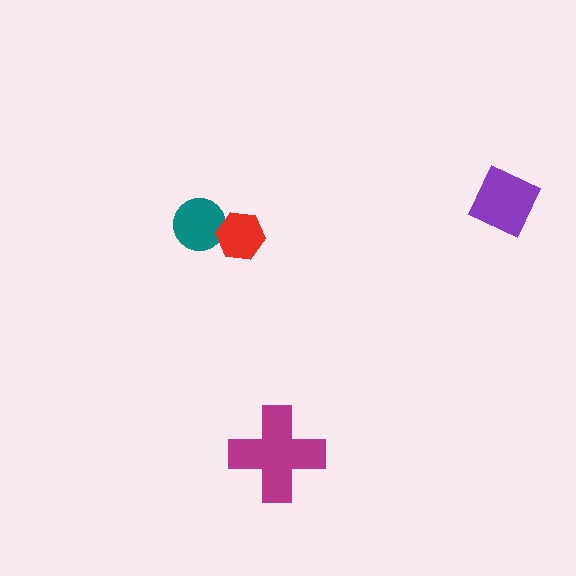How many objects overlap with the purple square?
0 objects overlap with the purple square.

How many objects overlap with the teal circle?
1 object overlaps with the teal circle.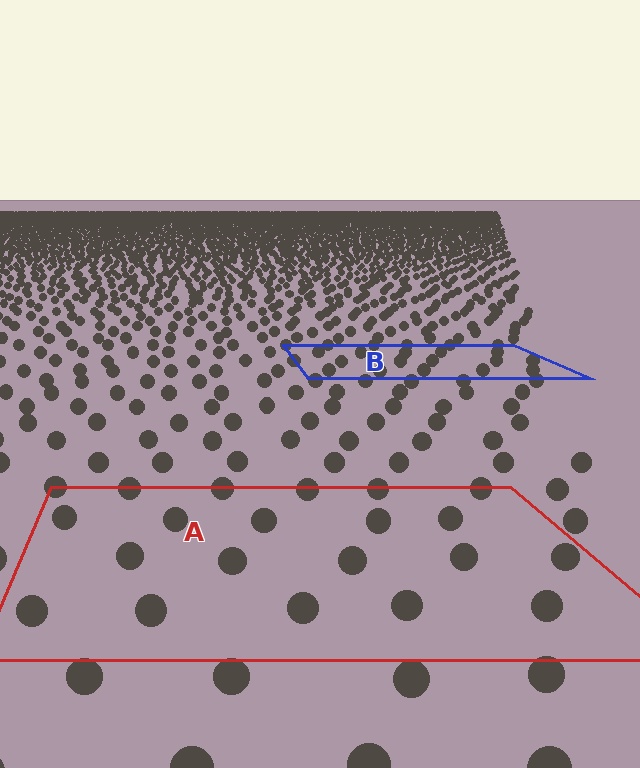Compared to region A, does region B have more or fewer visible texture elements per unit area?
Region B has more texture elements per unit area — they are packed more densely because it is farther away.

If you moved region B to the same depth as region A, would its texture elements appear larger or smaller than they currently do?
They would appear larger. At a closer depth, the same texture elements are projected at a bigger on-screen size.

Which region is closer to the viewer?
Region A is closer. The texture elements there are larger and more spread out.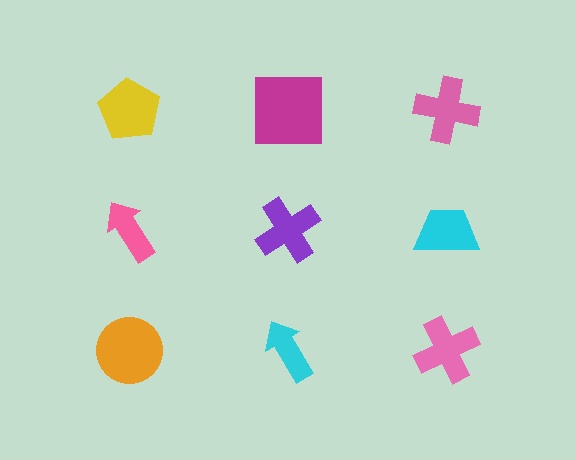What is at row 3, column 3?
A pink cross.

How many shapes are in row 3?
3 shapes.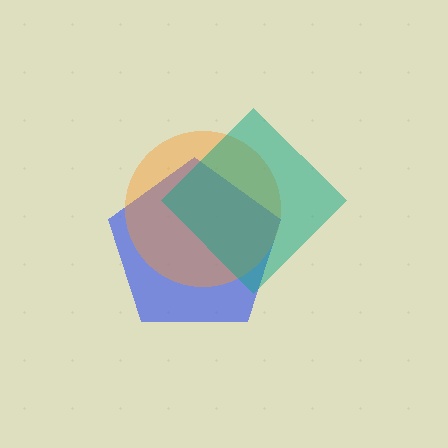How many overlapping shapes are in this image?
There are 3 overlapping shapes in the image.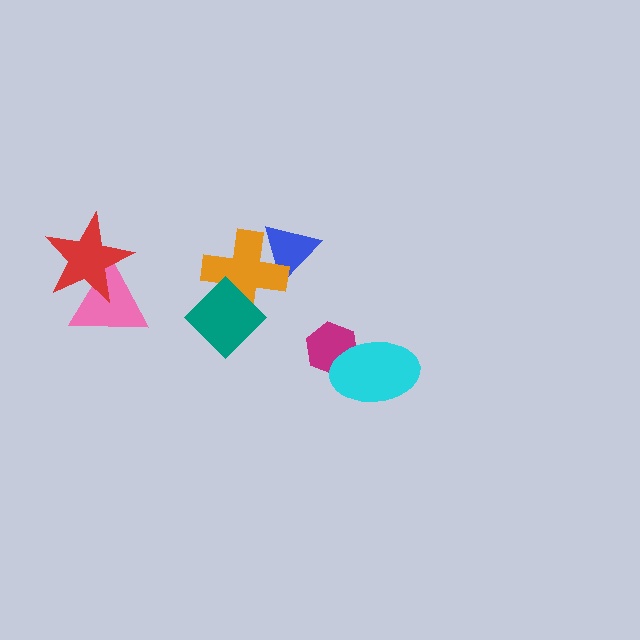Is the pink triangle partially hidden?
Yes, it is partially covered by another shape.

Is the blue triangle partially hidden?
Yes, it is partially covered by another shape.